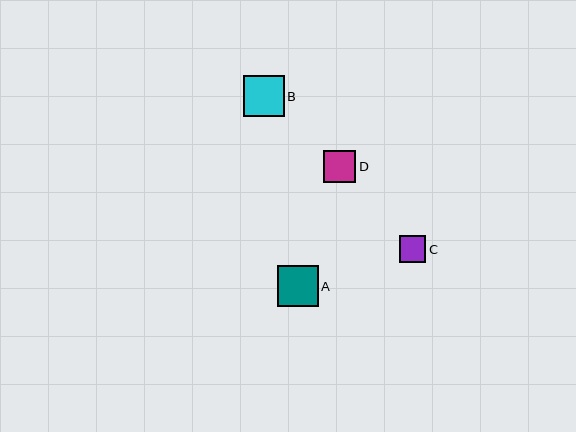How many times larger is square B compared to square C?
Square B is approximately 1.5 times the size of square C.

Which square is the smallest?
Square C is the smallest with a size of approximately 27 pixels.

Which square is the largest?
Square A is the largest with a size of approximately 41 pixels.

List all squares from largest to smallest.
From largest to smallest: A, B, D, C.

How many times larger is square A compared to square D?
Square A is approximately 1.2 times the size of square D.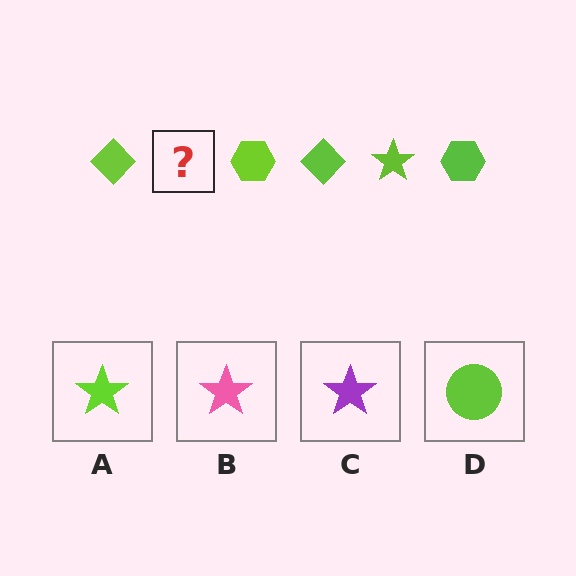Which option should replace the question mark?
Option A.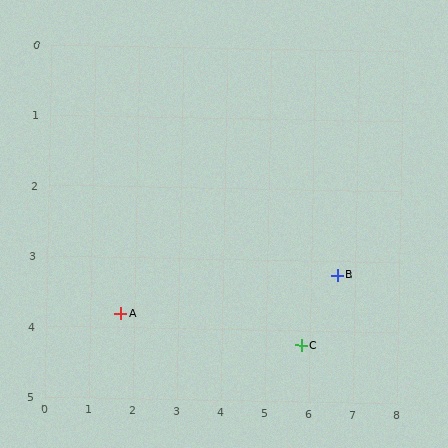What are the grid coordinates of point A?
Point A is at approximately (1.7, 3.8).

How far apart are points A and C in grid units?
Points A and C are about 4.1 grid units apart.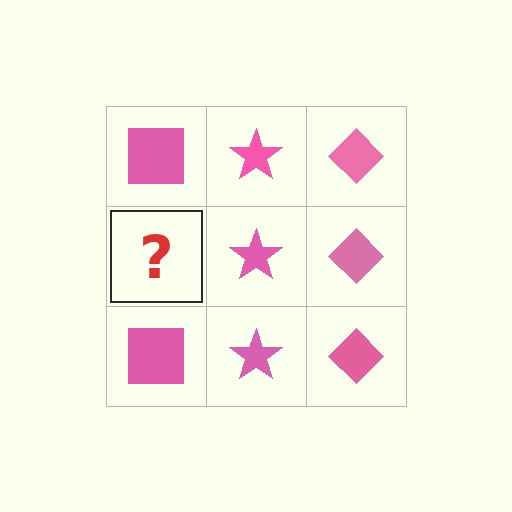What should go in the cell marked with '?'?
The missing cell should contain a pink square.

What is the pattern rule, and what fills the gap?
The rule is that each column has a consistent shape. The gap should be filled with a pink square.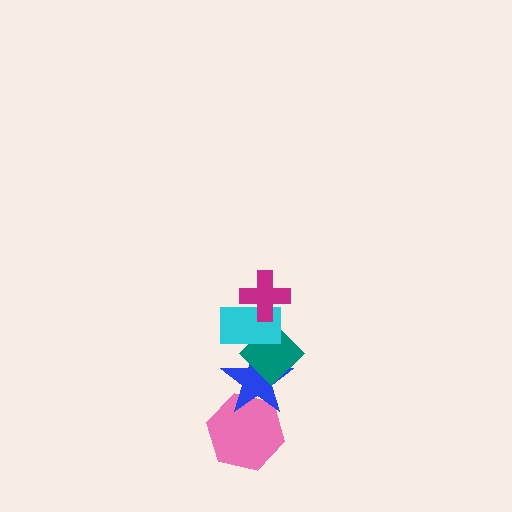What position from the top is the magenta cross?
The magenta cross is 1st from the top.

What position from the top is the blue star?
The blue star is 4th from the top.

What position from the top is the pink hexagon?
The pink hexagon is 5th from the top.